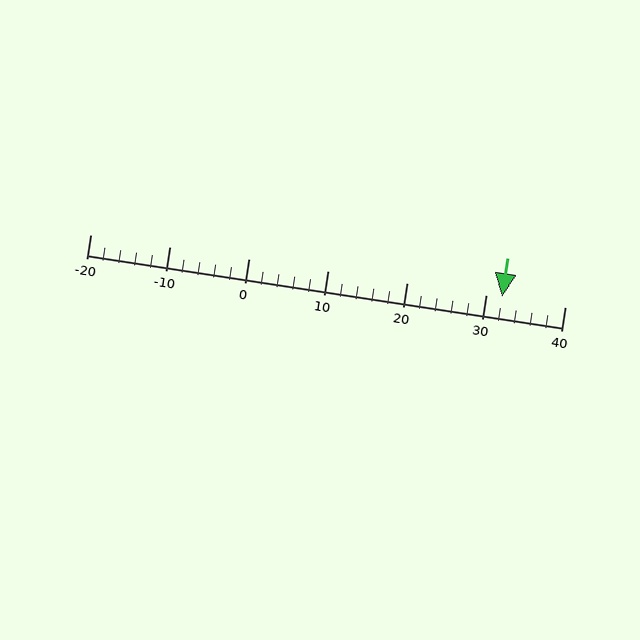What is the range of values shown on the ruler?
The ruler shows values from -20 to 40.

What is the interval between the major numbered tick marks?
The major tick marks are spaced 10 units apart.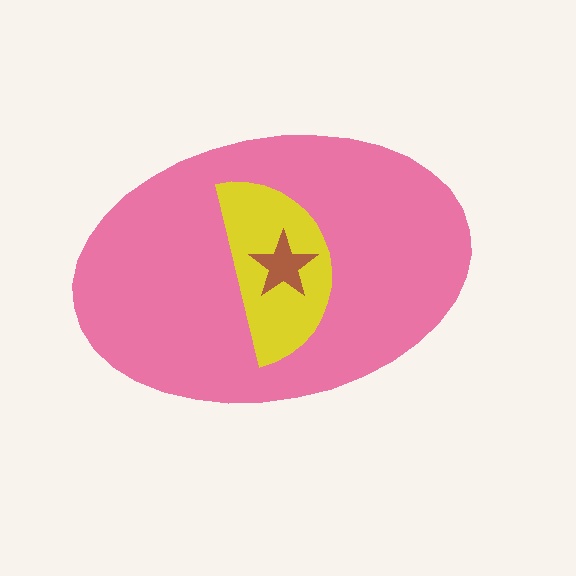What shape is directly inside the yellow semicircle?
The brown star.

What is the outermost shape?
The pink ellipse.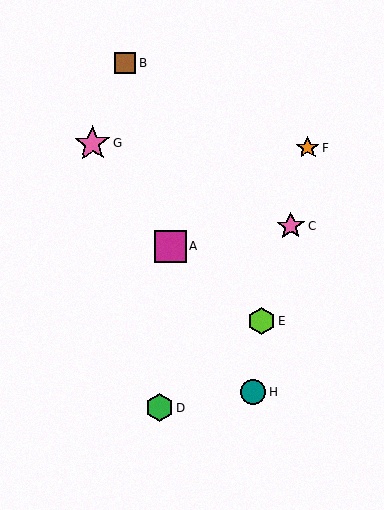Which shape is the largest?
The pink star (labeled G) is the largest.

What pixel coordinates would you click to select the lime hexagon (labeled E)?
Click at (262, 320) to select the lime hexagon E.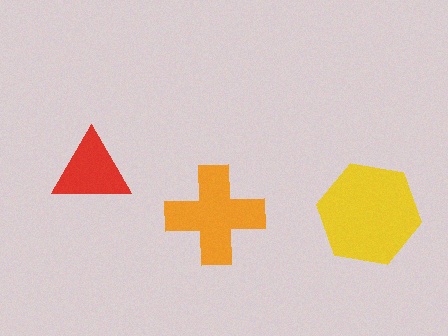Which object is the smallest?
The red triangle.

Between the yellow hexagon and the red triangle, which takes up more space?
The yellow hexagon.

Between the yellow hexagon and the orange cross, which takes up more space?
The yellow hexagon.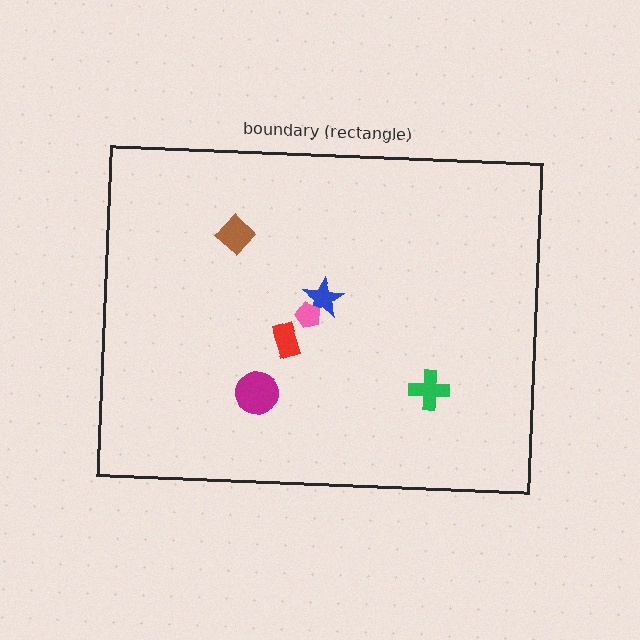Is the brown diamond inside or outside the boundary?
Inside.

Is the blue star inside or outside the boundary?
Inside.